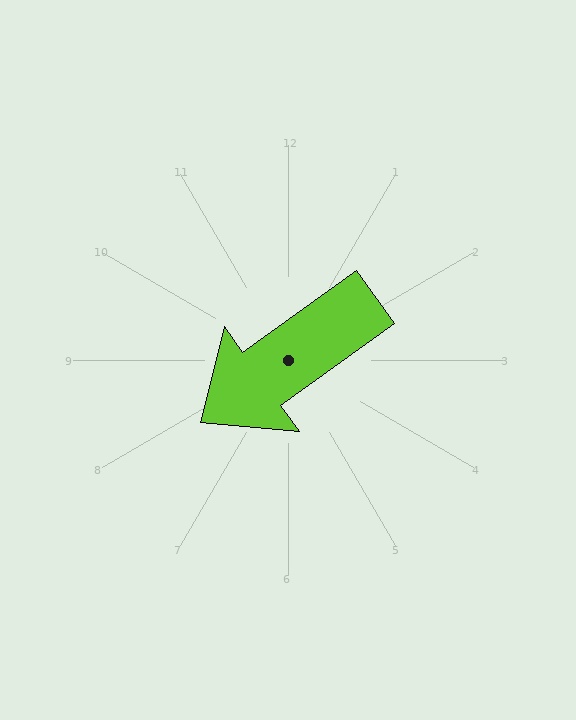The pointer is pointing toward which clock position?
Roughly 8 o'clock.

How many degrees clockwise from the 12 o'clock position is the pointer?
Approximately 234 degrees.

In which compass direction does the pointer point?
Southwest.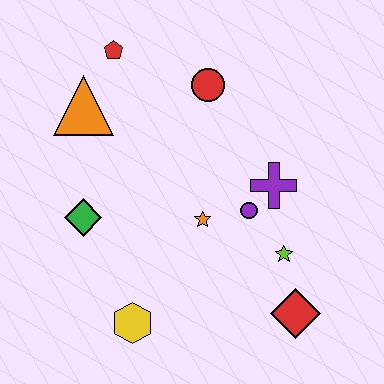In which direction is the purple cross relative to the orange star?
The purple cross is to the right of the orange star.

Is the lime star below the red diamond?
No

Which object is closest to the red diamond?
The lime star is closest to the red diamond.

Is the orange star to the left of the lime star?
Yes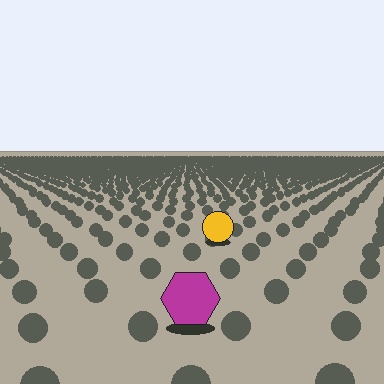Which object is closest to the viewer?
The magenta hexagon is closest. The texture marks near it are larger and more spread out.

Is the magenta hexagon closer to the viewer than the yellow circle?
Yes. The magenta hexagon is closer — you can tell from the texture gradient: the ground texture is coarser near it.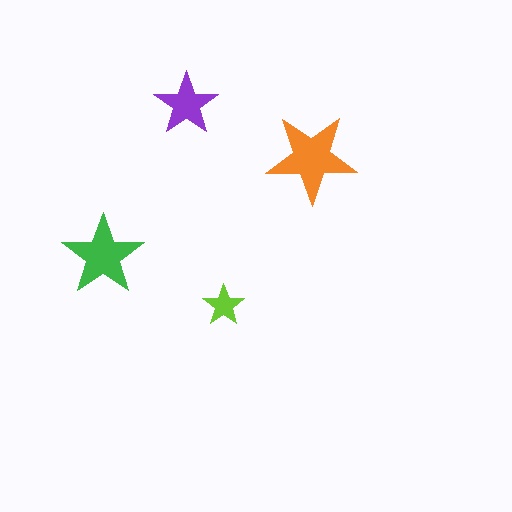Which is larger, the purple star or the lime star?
The purple one.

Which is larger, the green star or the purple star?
The green one.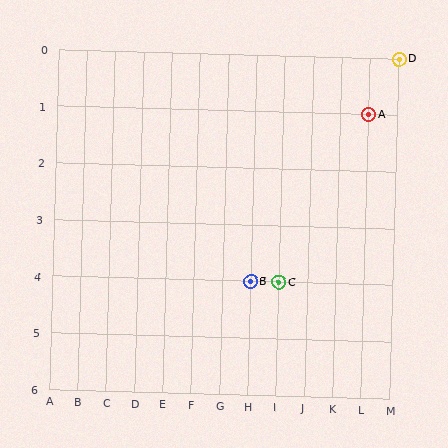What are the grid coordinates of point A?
Point A is at grid coordinates (L, 1).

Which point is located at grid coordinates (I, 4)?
Point C is at (I, 4).